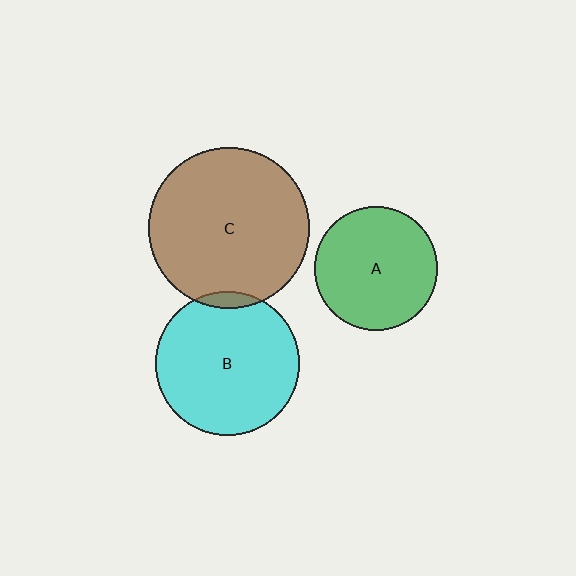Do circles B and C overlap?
Yes.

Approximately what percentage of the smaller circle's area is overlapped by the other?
Approximately 5%.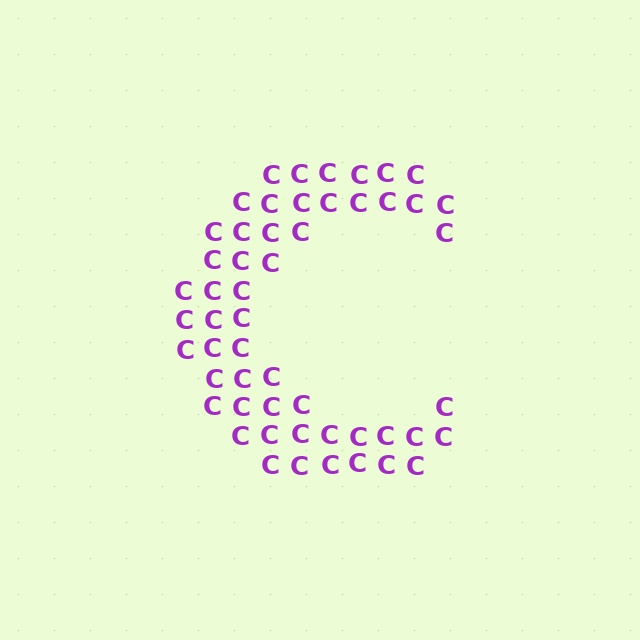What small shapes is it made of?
It is made of small letter C's.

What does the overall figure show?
The overall figure shows the letter C.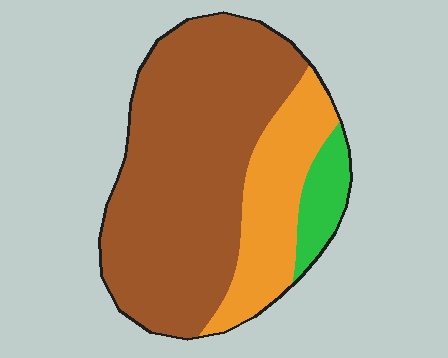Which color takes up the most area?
Brown, at roughly 70%.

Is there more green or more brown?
Brown.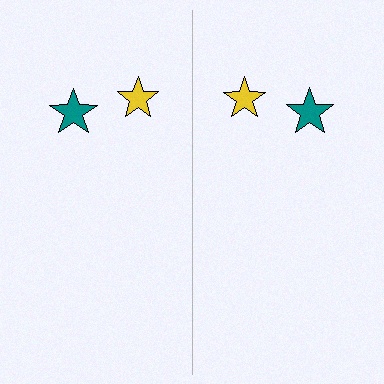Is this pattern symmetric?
Yes, this pattern has bilateral (reflection) symmetry.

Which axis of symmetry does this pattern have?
The pattern has a vertical axis of symmetry running through the center of the image.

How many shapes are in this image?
There are 4 shapes in this image.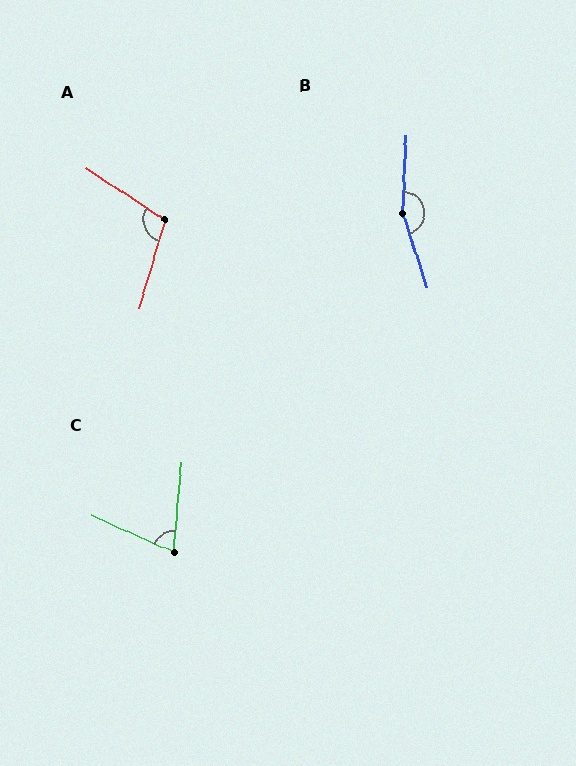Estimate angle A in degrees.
Approximately 107 degrees.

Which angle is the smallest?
C, at approximately 71 degrees.